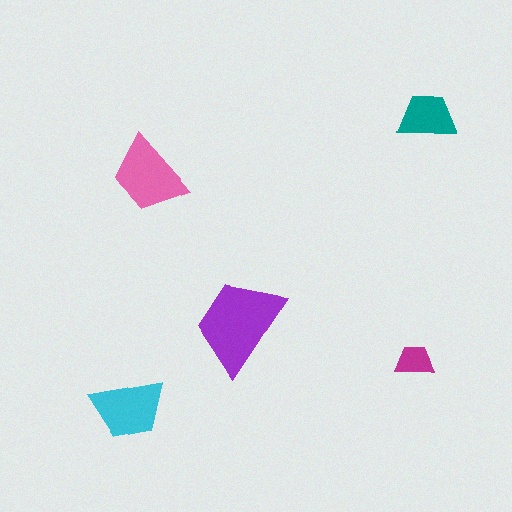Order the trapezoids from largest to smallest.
the purple one, the pink one, the cyan one, the teal one, the magenta one.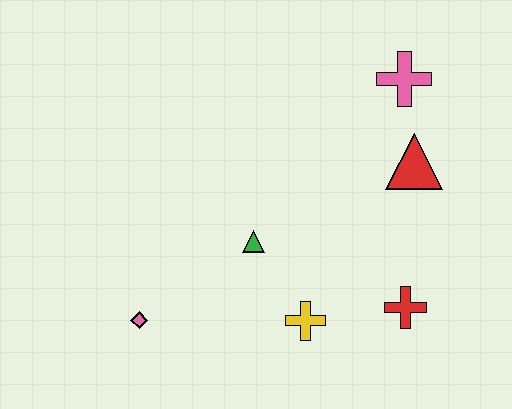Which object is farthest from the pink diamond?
The pink cross is farthest from the pink diamond.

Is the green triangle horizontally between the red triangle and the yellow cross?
No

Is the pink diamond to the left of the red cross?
Yes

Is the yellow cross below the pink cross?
Yes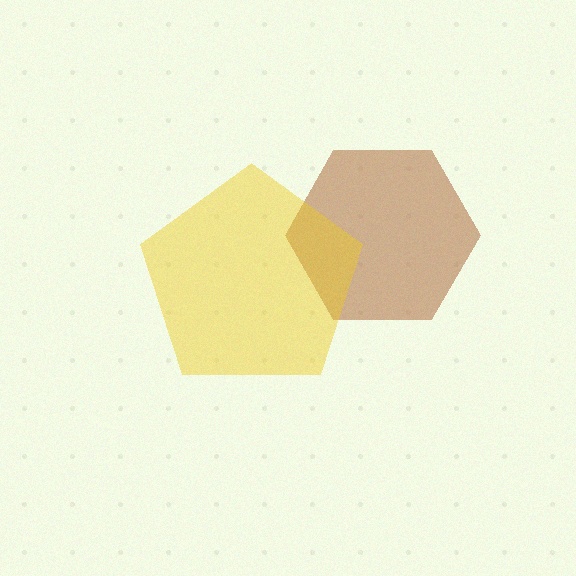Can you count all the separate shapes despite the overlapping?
Yes, there are 2 separate shapes.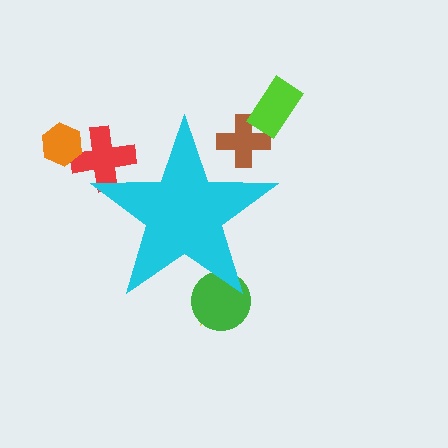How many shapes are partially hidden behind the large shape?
4 shapes are partially hidden.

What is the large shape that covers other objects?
A cyan star.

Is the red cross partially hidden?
Yes, the red cross is partially hidden behind the cyan star.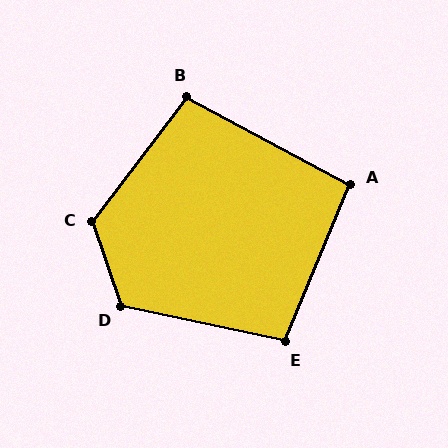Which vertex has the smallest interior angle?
A, at approximately 96 degrees.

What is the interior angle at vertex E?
Approximately 101 degrees (obtuse).